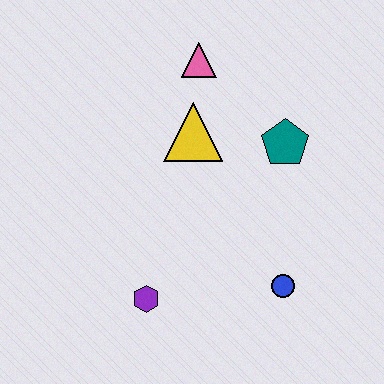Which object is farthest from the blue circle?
The pink triangle is farthest from the blue circle.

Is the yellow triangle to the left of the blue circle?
Yes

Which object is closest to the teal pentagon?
The yellow triangle is closest to the teal pentagon.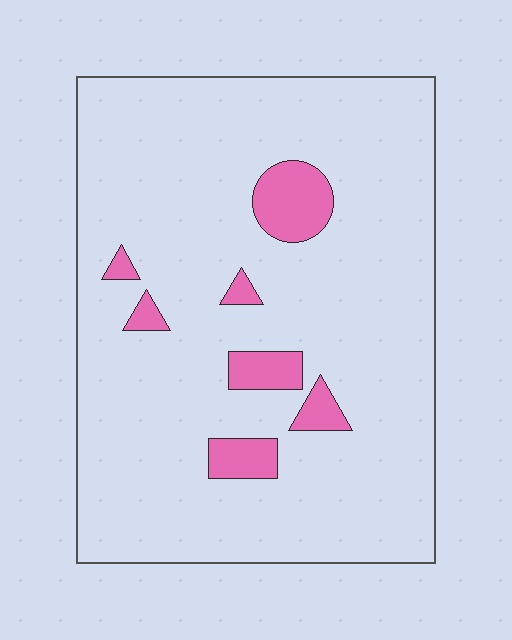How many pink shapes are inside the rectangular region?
7.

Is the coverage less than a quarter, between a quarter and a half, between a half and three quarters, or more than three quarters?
Less than a quarter.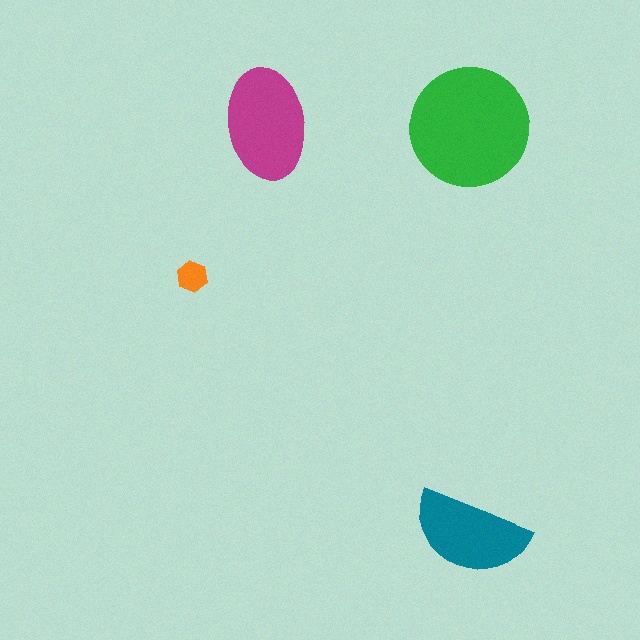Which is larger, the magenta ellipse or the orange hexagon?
The magenta ellipse.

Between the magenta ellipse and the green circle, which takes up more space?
The green circle.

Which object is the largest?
The green circle.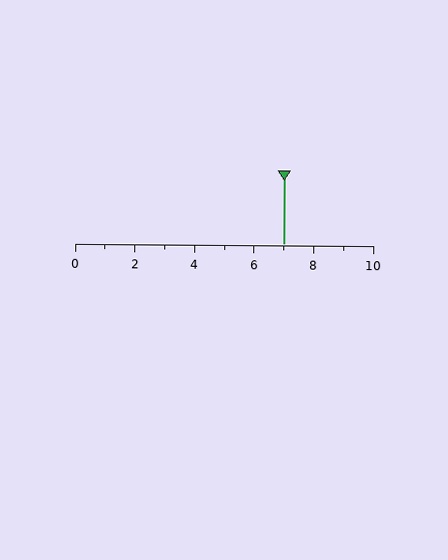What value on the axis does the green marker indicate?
The marker indicates approximately 7.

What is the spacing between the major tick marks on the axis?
The major ticks are spaced 2 apart.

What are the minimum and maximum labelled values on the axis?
The axis runs from 0 to 10.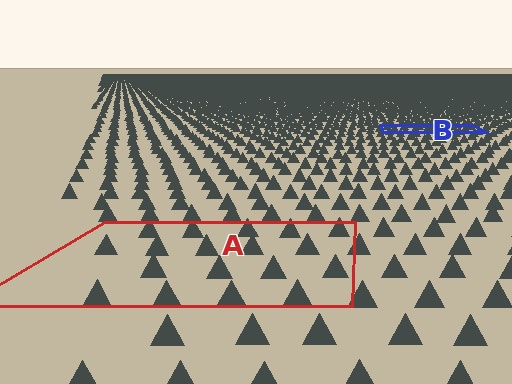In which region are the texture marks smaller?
The texture marks are smaller in region B, because it is farther away.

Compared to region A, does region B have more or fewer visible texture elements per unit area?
Region B has more texture elements per unit area — they are packed more densely because it is farther away.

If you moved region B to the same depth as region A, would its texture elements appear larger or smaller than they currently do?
They would appear larger. At a closer depth, the same texture elements are projected at a bigger on-screen size.